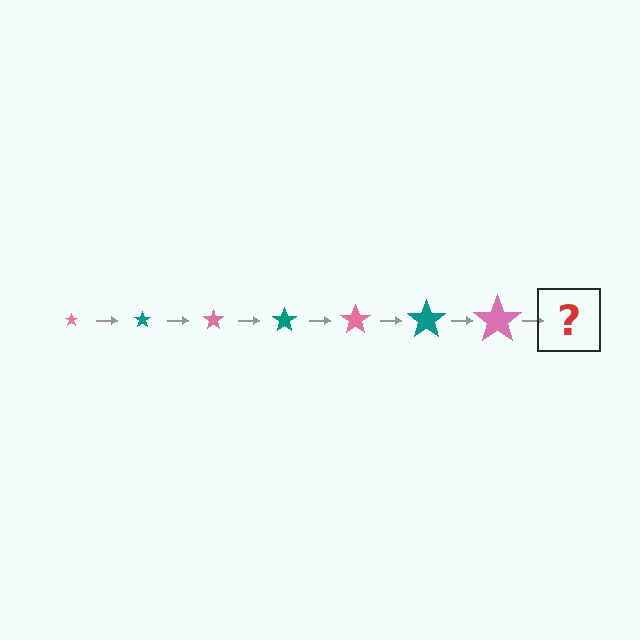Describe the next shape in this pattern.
It should be a teal star, larger than the previous one.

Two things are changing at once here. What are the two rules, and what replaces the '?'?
The two rules are that the star grows larger each step and the color cycles through pink and teal. The '?' should be a teal star, larger than the previous one.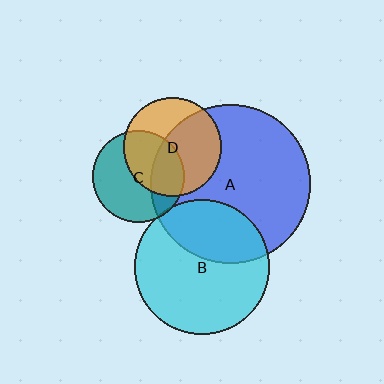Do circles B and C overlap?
Yes.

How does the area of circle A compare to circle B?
Approximately 1.4 times.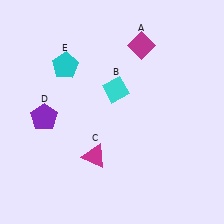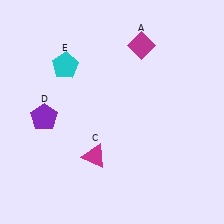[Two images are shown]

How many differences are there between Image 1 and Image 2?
There is 1 difference between the two images.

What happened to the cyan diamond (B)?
The cyan diamond (B) was removed in Image 2. It was in the top-right area of Image 1.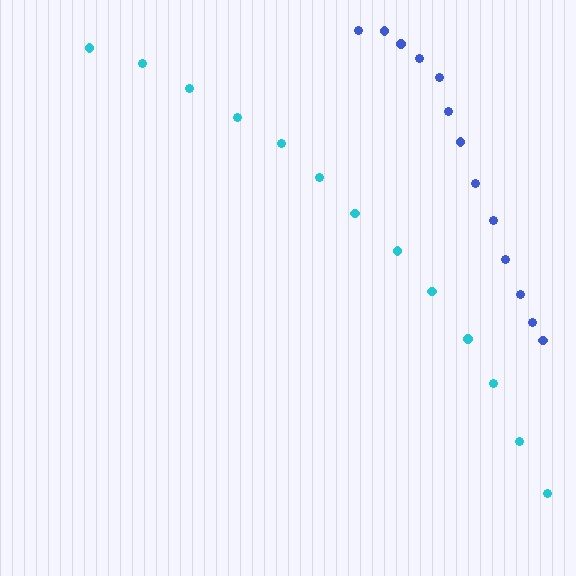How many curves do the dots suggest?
There are 2 distinct paths.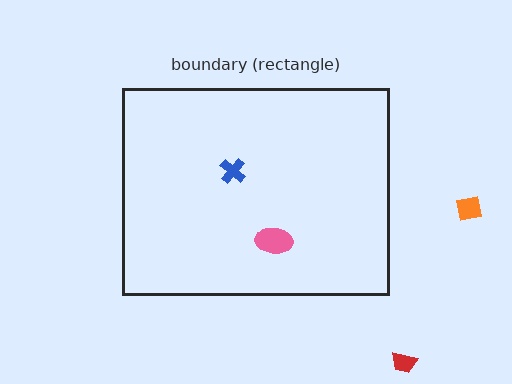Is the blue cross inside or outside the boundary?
Inside.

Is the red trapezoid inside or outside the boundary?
Outside.